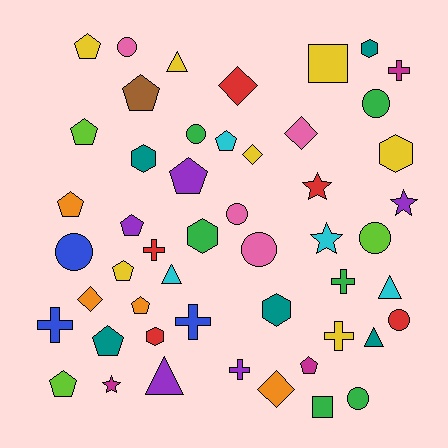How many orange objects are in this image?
There are 4 orange objects.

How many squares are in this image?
There are 2 squares.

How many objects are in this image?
There are 50 objects.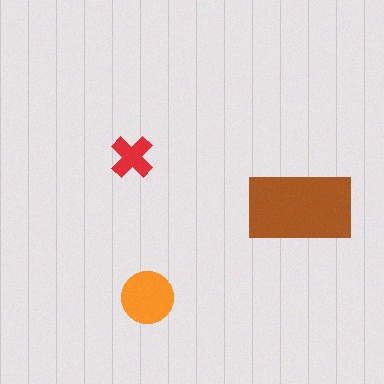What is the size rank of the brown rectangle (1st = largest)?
1st.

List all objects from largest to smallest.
The brown rectangle, the orange circle, the red cross.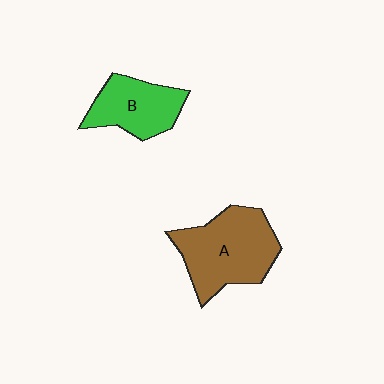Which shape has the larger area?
Shape A (brown).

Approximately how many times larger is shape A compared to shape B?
Approximately 1.5 times.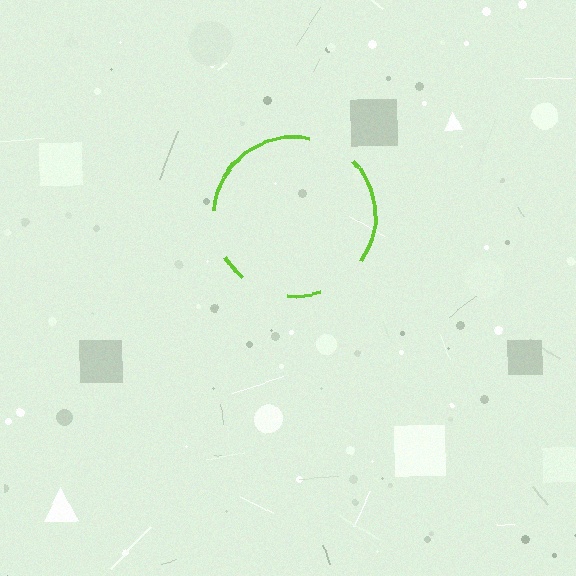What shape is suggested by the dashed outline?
The dashed outline suggests a circle.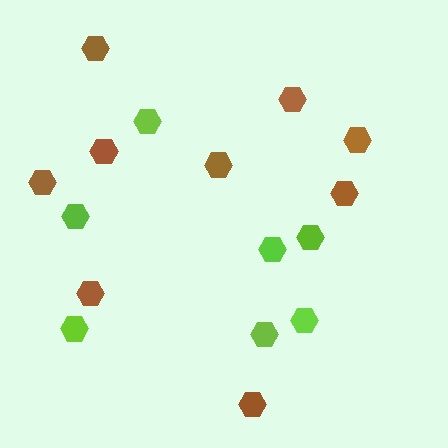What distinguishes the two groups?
There are 2 groups: one group of brown hexagons (9) and one group of lime hexagons (7).